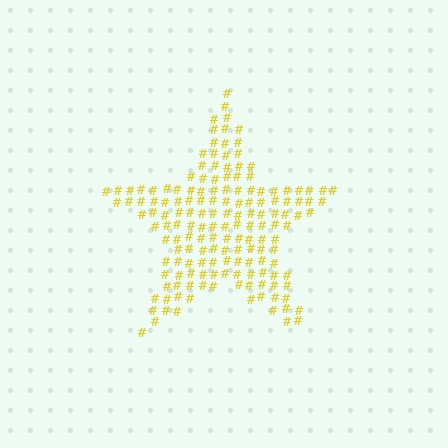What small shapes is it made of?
It is made of small hash symbols.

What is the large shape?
The large shape is a star.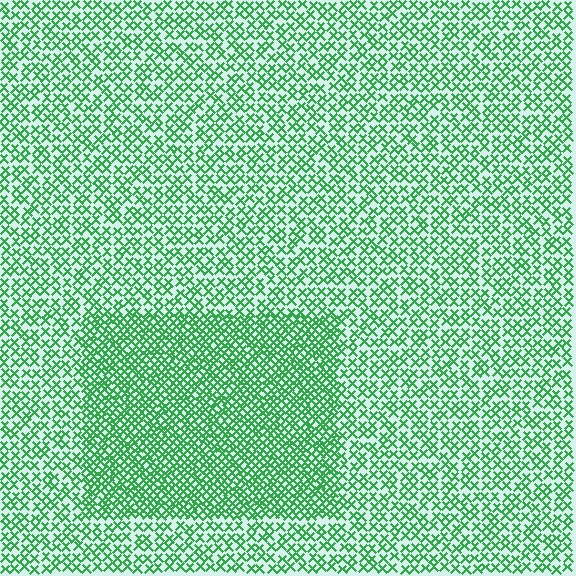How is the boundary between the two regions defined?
The boundary is defined by a change in element density (approximately 1.9x ratio). All elements are the same color, size, and shape.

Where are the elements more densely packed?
The elements are more densely packed inside the rectangle boundary.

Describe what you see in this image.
The image contains small green elements arranged at two different densities. A rectangle-shaped region is visible where the elements are more densely packed than the surrounding area.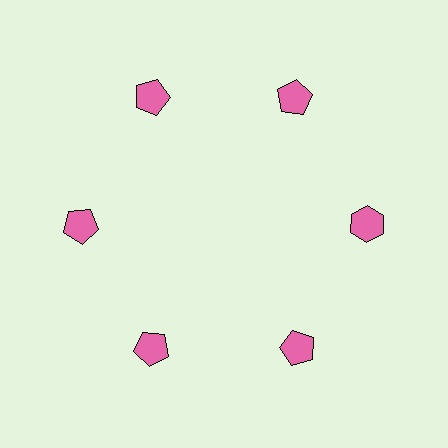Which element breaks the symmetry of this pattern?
The pink hexagon at roughly the 3 o'clock position breaks the symmetry. All other shapes are pink pentagons.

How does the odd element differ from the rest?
It has a different shape: hexagon instead of pentagon.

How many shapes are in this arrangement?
There are 6 shapes arranged in a ring pattern.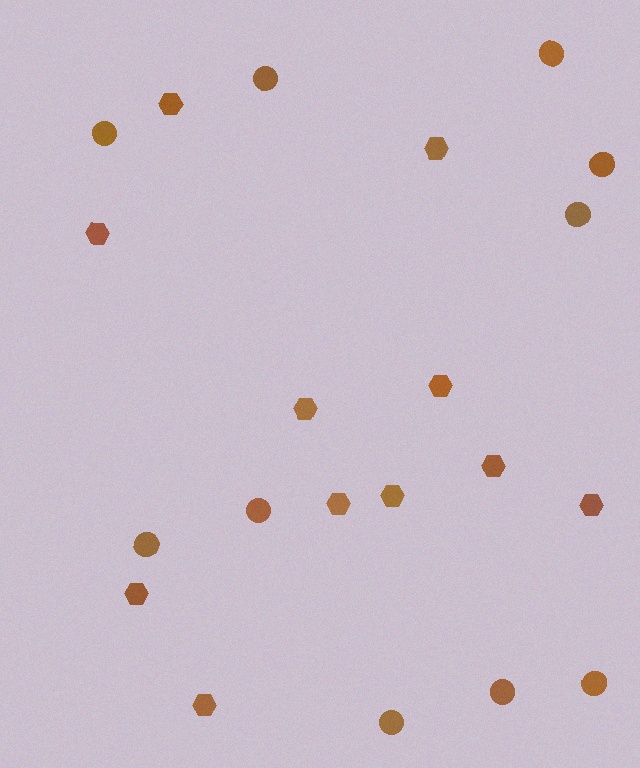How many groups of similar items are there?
There are 2 groups: one group of hexagons (11) and one group of circles (10).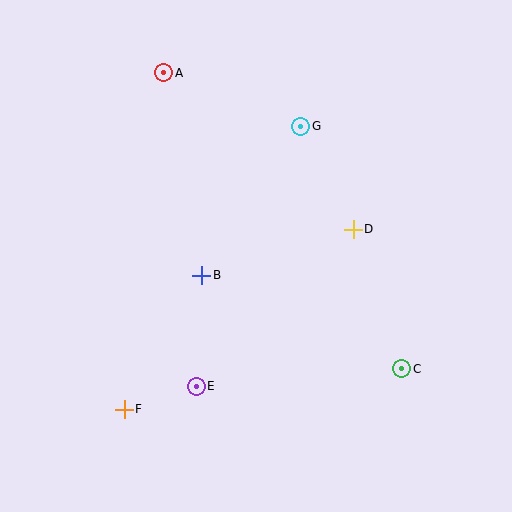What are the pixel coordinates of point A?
Point A is at (164, 73).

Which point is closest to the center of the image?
Point B at (202, 275) is closest to the center.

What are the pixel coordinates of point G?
Point G is at (301, 126).